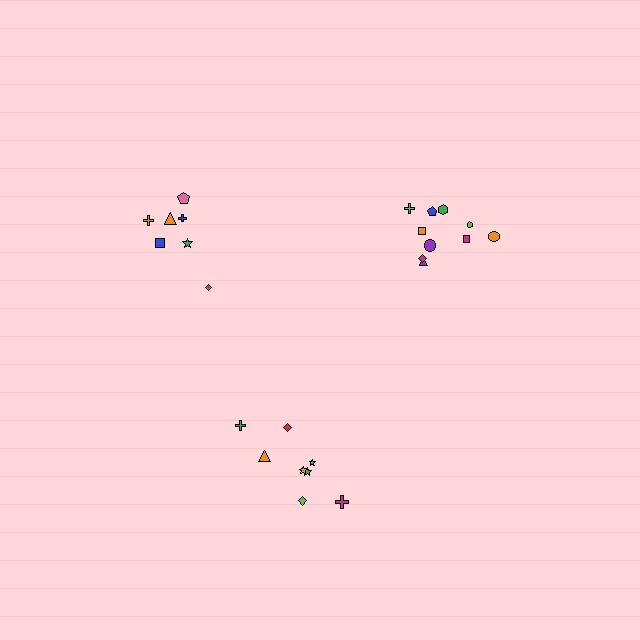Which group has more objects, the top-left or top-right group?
The top-right group.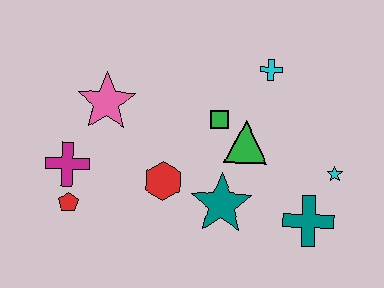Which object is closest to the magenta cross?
The red pentagon is closest to the magenta cross.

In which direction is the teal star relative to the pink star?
The teal star is to the right of the pink star.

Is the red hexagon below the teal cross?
No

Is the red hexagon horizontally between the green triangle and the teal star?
No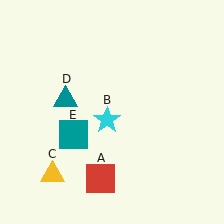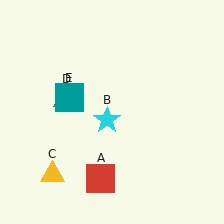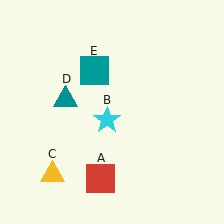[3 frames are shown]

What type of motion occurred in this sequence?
The teal square (object E) rotated clockwise around the center of the scene.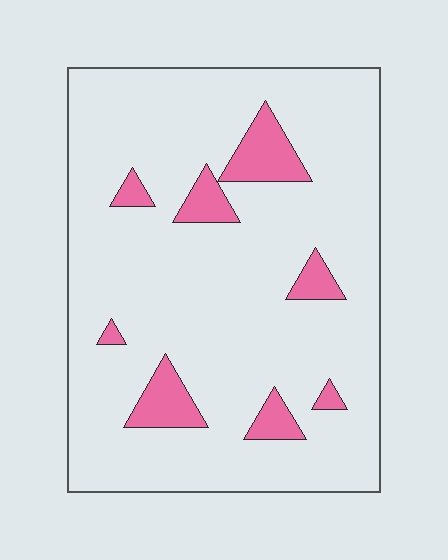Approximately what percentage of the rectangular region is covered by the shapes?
Approximately 10%.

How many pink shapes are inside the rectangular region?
8.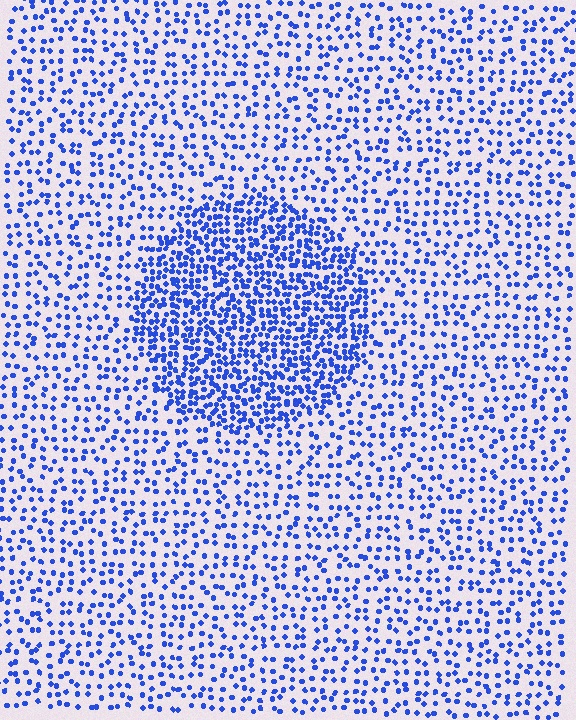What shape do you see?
I see a circle.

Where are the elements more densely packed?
The elements are more densely packed inside the circle boundary.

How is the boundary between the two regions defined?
The boundary is defined by a change in element density (approximately 2.2x ratio). All elements are the same color, size, and shape.